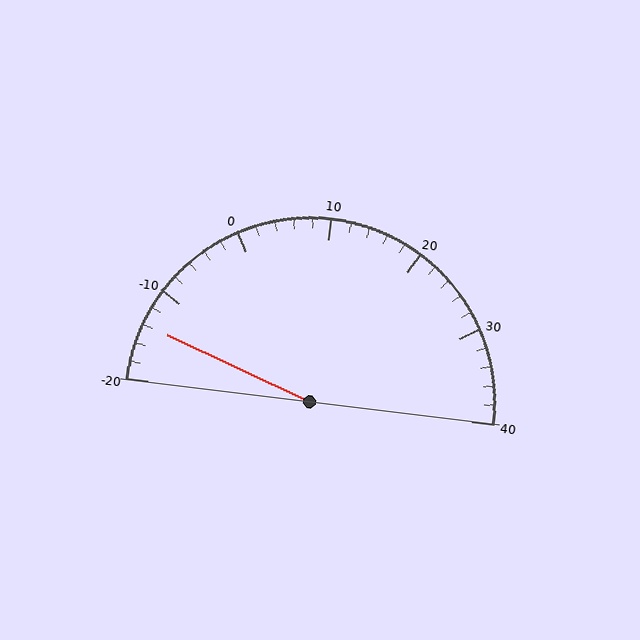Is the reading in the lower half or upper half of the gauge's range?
The reading is in the lower half of the range (-20 to 40).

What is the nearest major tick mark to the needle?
The nearest major tick mark is -10.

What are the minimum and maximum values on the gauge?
The gauge ranges from -20 to 40.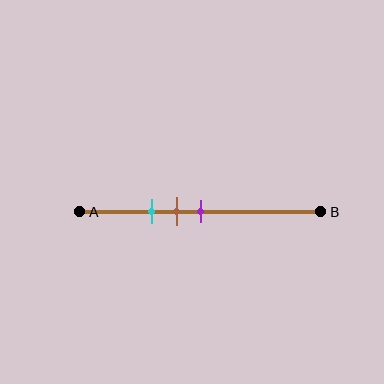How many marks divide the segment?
There are 3 marks dividing the segment.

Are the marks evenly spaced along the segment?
Yes, the marks are approximately evenly spaced.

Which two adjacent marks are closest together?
The brown and purple marks are the closest adjacent pair.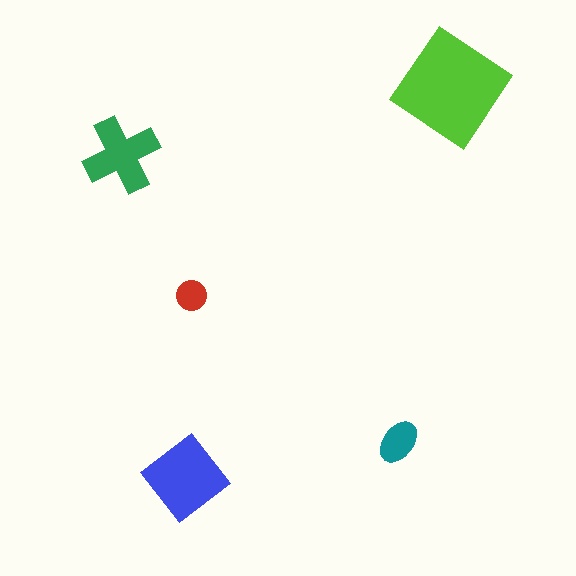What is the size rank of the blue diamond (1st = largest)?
2nd.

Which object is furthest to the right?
The lime diamond is rightmost.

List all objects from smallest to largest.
The red circle, the teal ellipse, the green cross, the blue diamond, the lime diamond.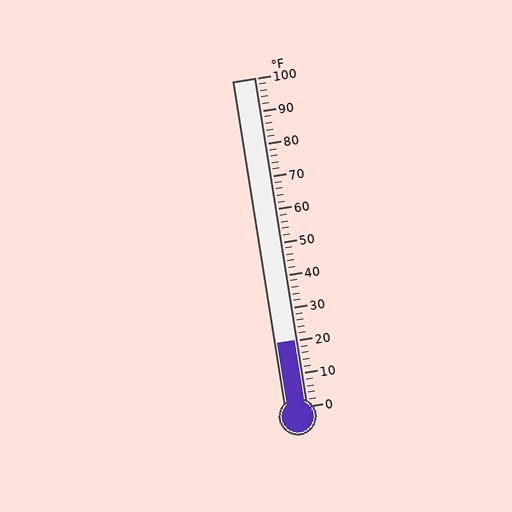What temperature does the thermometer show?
The thermometer shows approximately 20°F.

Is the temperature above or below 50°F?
The temperature is below 50°F.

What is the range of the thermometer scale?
The thermometer scale ranges from 0°F to 100°F.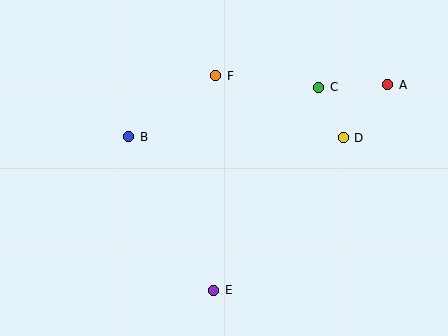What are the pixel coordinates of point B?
Point B is at (129, 137).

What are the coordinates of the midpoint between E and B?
The midpoint between E and B is at (171, 214).